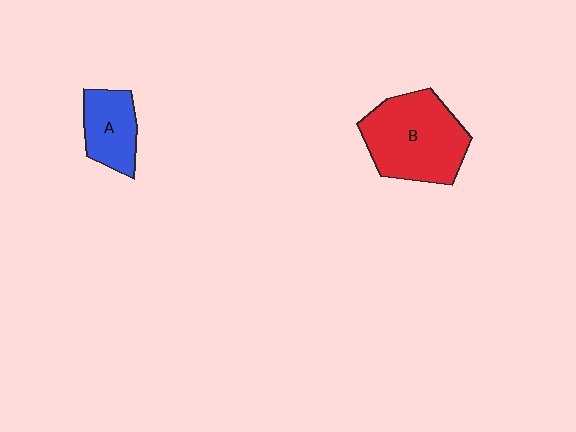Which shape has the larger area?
Shape B (red).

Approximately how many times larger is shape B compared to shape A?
Approximately 1.9 times.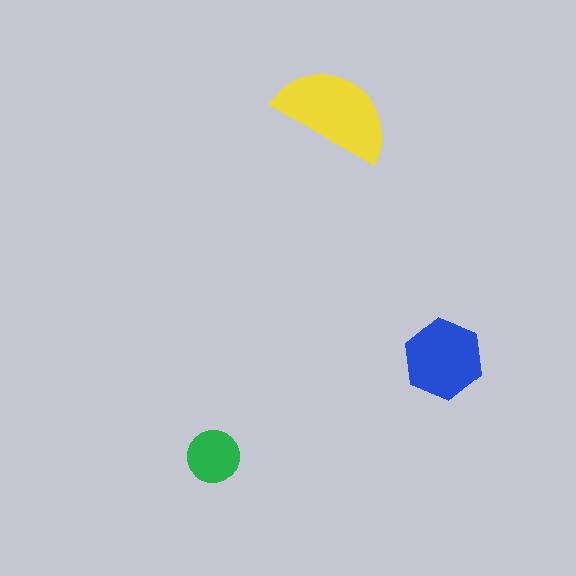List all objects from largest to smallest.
The yellow semicircle, the blue hexagon, the green circle.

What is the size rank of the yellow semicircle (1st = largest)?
1st.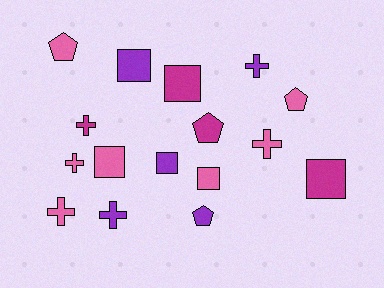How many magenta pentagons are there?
There is 1 magenta pentagon.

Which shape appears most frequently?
Cross, with 6 objects.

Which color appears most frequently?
Pink, with 7 objects.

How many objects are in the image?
There are 16 objects.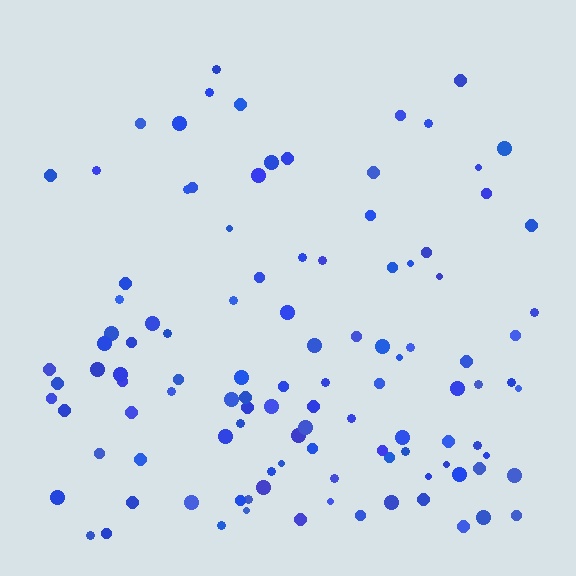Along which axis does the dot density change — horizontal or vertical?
Vertical.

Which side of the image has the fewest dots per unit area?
The top.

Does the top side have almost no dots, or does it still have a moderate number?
Still a moderate number, just noticeably fewer than the bottom.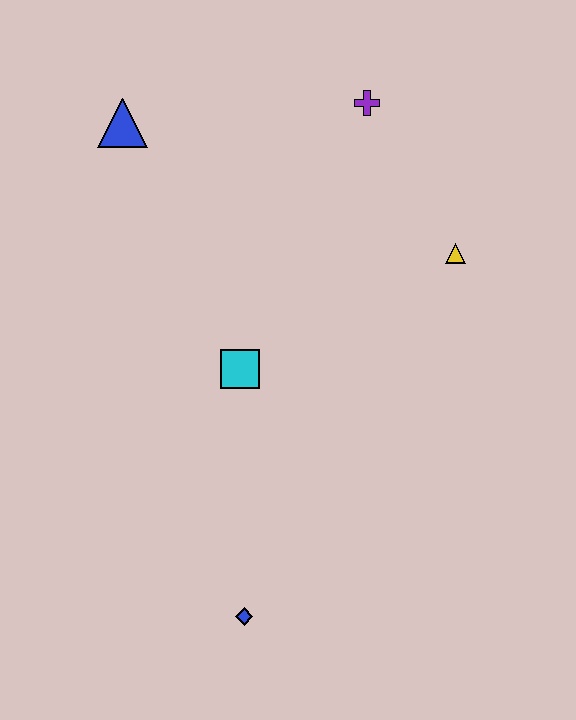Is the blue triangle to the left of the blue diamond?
Yes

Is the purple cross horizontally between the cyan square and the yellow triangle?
Yes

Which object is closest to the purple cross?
The yellow triangle is closest to the purple cross.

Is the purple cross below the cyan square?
No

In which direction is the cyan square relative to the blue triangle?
The cyan square is below the blue triangle.